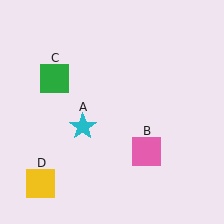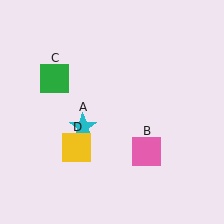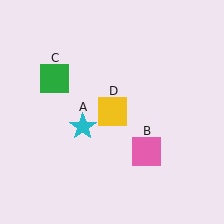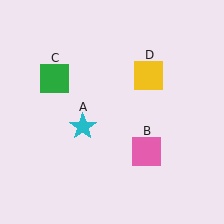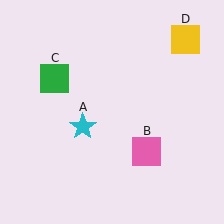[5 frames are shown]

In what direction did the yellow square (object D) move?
The yellow square (object D) moved up and to the right.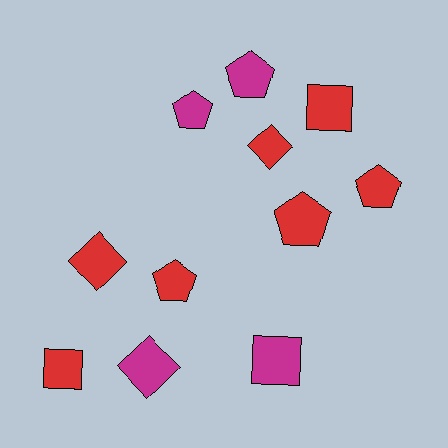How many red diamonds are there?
There are 2 red diamonds.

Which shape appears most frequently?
Pentagon, with 5 objects.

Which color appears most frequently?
Red, with 7 objects.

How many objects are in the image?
There are 11 objects.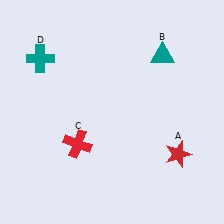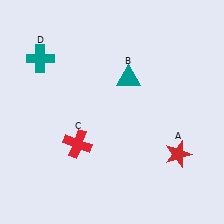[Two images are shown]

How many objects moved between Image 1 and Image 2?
1 object moved between the two images.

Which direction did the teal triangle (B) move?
The teal triangle (B) moved left.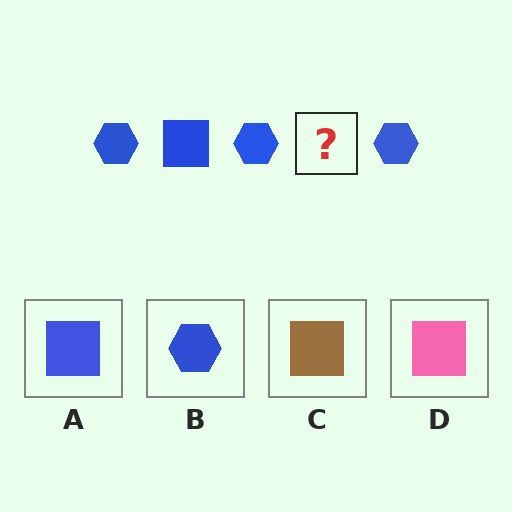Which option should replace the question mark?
Option A.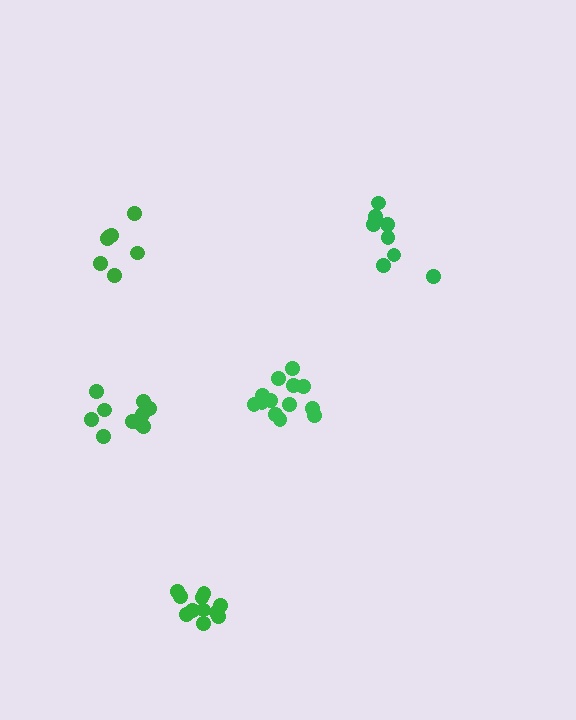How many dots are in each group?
Group 1: 8 dots, Group 2: 7 dots, Group 3: 13 dots, Group 4: 11 dots, Group 5: 10 dots (49 total).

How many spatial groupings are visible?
There are 5 spatial groupings.